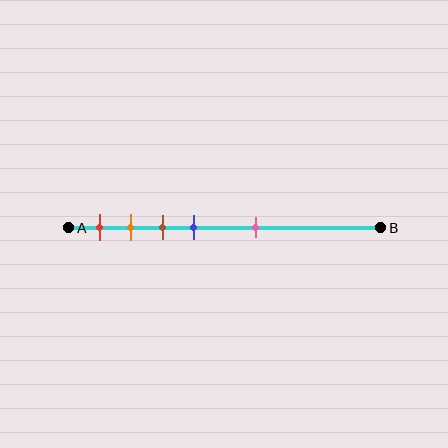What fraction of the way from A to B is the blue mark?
The blue mark is approximately 40% (0.4) of the way from A to B.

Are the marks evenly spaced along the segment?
No, the marks are not evenly spaced.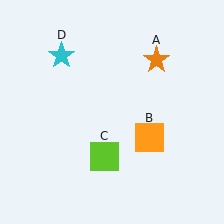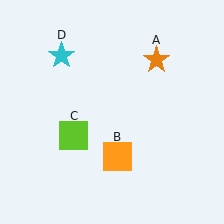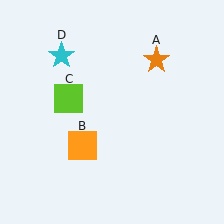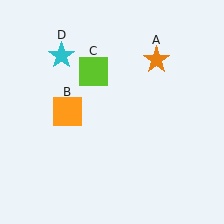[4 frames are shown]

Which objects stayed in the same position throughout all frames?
Orange star (object A) and cyan star (object D) remained stationary.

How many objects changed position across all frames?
2 objects changed position: orange square (object B), lime square (object C).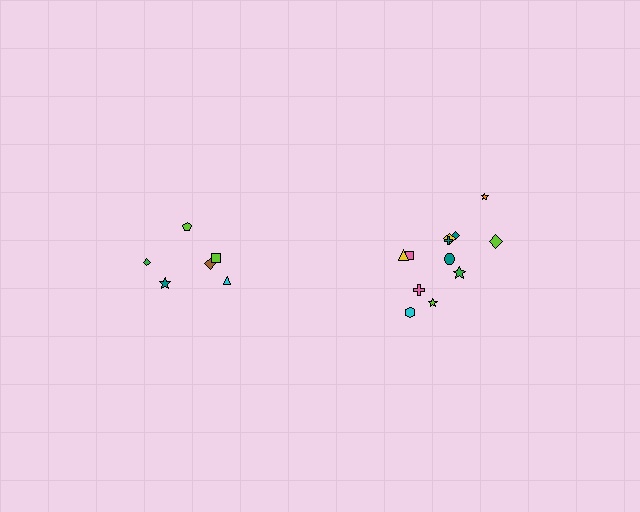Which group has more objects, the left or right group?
The right group.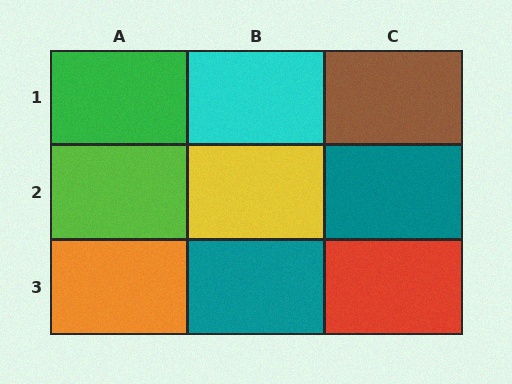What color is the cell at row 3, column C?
Red.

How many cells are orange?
1 cell is orange.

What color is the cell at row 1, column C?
Brown.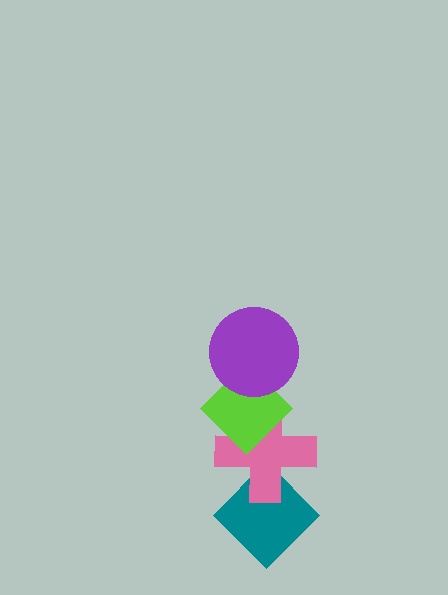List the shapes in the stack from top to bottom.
From top to bottom: the purple circle, the lime diamond, the pink cross, the teal diamond.